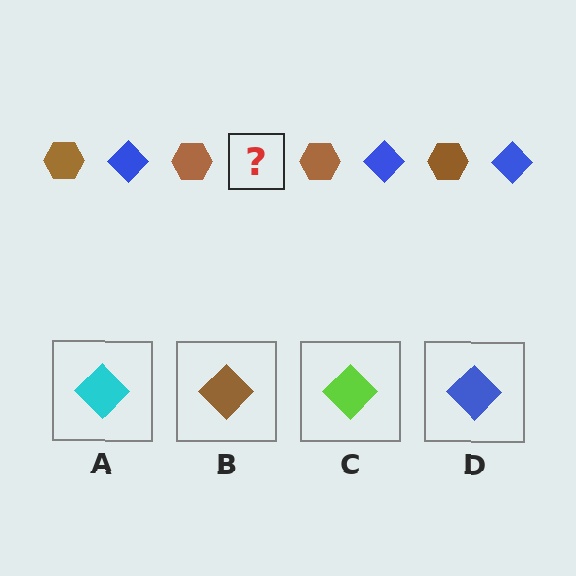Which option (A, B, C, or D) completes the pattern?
D.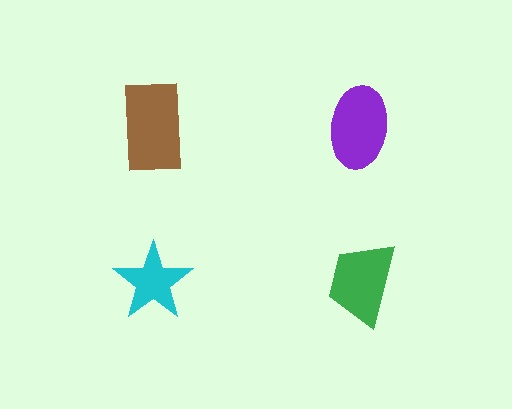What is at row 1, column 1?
A brown rectangle.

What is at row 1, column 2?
A purple ellipse.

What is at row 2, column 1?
A cyan star.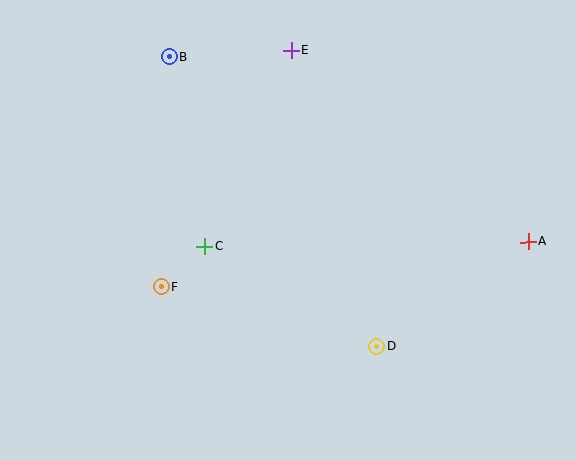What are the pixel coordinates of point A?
Point A is at (528, 242).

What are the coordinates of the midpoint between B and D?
The midpoint between B and D is at (273, 201).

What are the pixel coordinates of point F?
Point F is at (162, 287).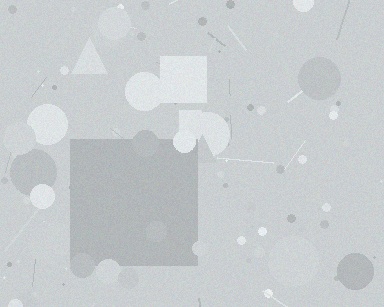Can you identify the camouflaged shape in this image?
The camouflaged shape is a square.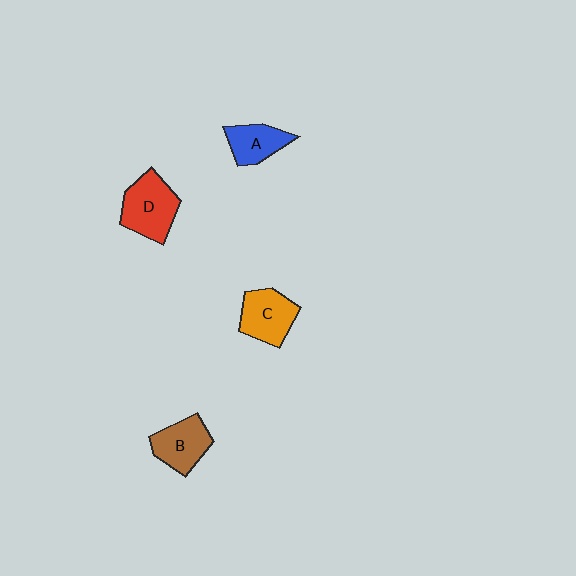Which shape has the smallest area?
Shape A (blue).